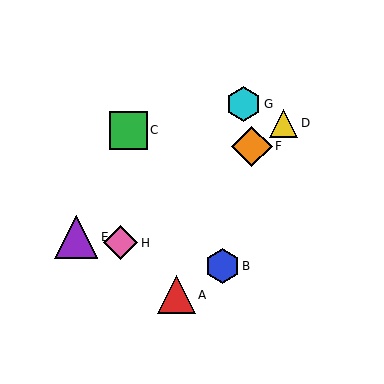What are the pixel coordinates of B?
Object B is at (222, 266).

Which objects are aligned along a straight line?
Objects D, F, H are aligned along a straight line.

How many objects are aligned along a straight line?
3 objects (D, F, H) are aligned along a straight line.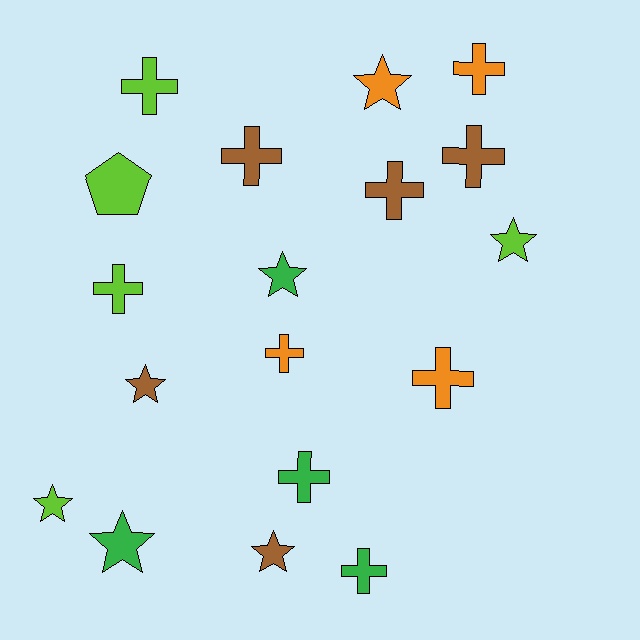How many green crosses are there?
There are 2 green crosses.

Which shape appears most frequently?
Cross, with 10 objects.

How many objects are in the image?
There are 18 objects.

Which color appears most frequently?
Brown, with 5 objects.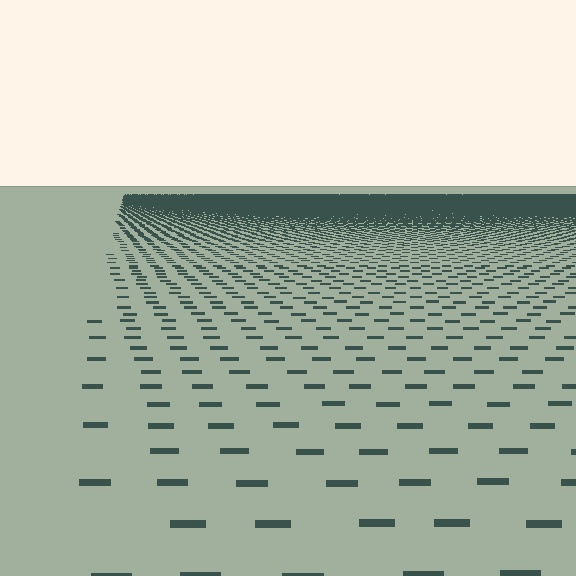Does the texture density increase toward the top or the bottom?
Density increases toward the top.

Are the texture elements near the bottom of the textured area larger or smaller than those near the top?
Larger. Near the bottom, elements are closer to the viewer and appear at a bigger on-screen size.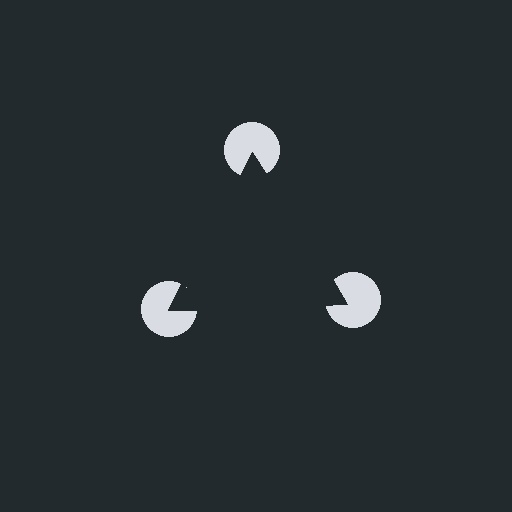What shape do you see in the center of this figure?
An illusory triangle — its edges are inferred from the aligned wedge cuts in the pac-man discs, not physically drawn.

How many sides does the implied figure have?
3 sides.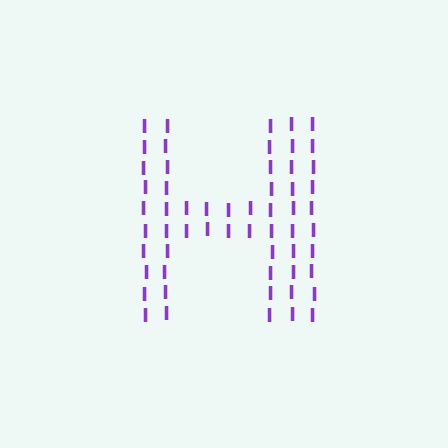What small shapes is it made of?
It is made of small letter I's.